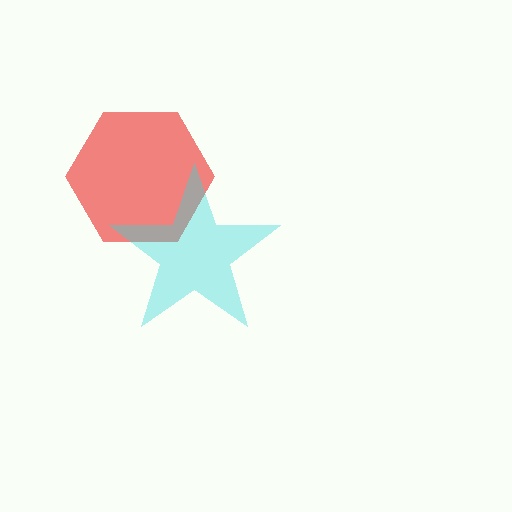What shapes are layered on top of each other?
The layered shapes are: a red hexagon, a cyan star.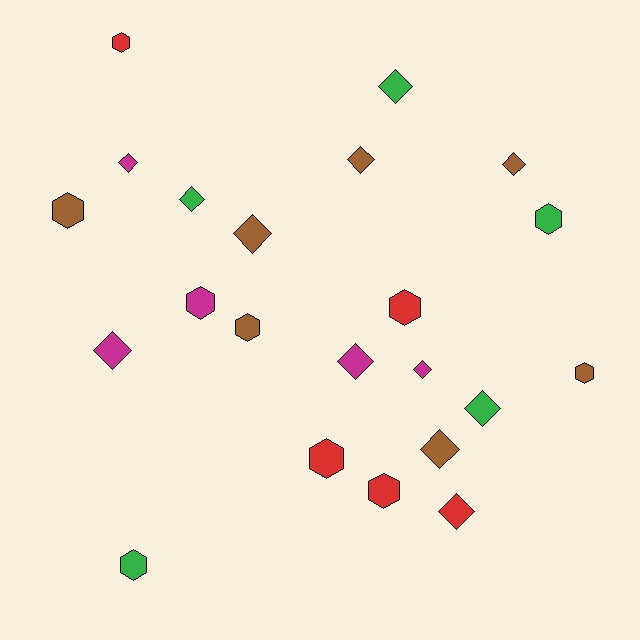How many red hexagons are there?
There are 4 red hexagons.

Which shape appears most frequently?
Diamond, with 12 objects.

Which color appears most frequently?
Brown, with 7 objects.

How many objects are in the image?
There are 22 objects.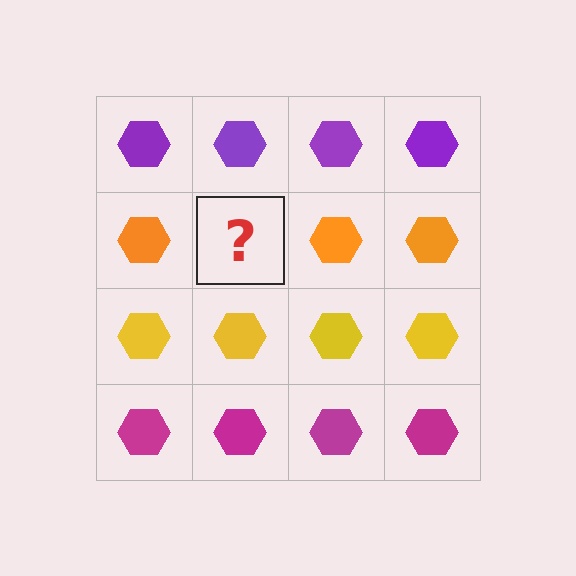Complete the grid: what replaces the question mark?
The question mark should be replaced with an orange hexagon.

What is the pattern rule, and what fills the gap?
The rule is that each row has a consistent color. The gap should be filled with an orange hexagon.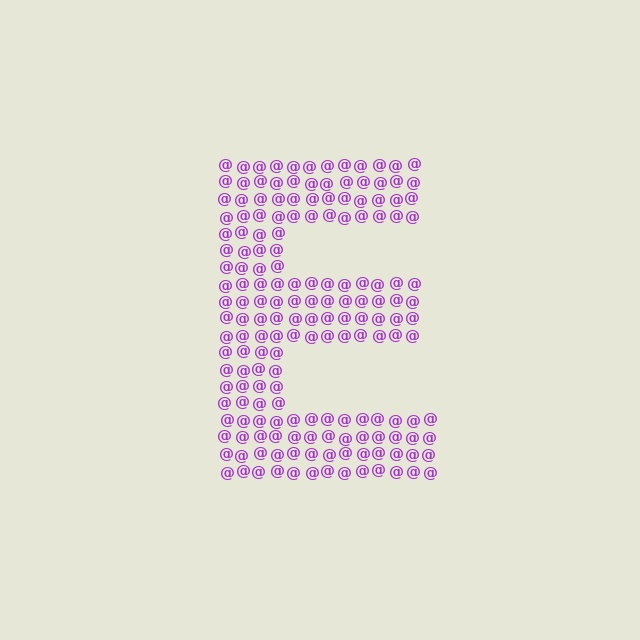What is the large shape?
The large shape is the letter E.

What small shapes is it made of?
It is made of small at signs.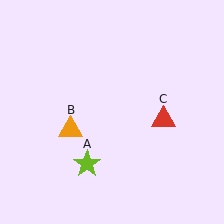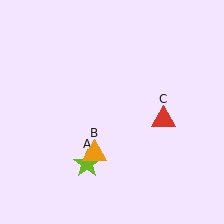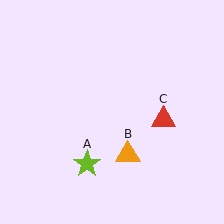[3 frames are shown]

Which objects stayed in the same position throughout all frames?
Lime star (object A) and red triangle (object C) remained stationary.